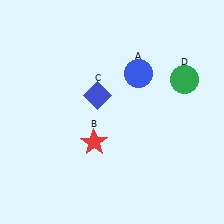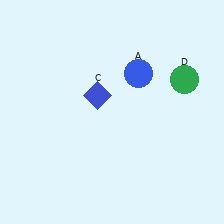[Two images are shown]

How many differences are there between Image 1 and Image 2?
There is 1 difference between the two images.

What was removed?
The red star (B) was removed in Image 2.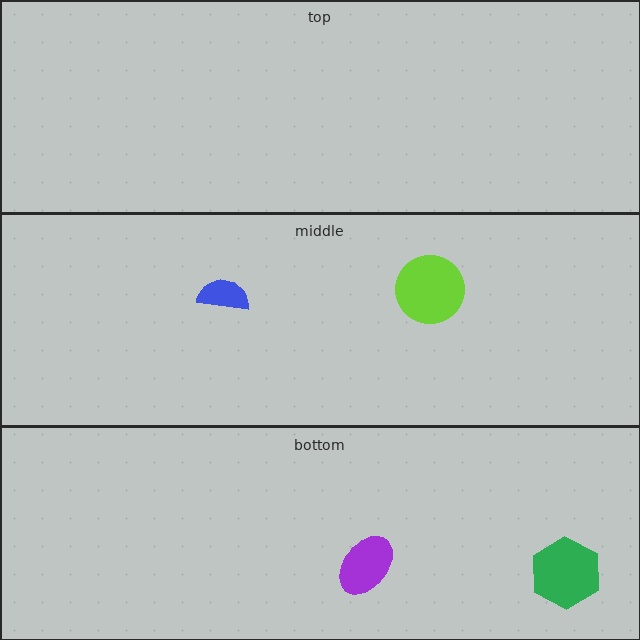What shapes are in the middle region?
The lime circle, the blue semicircle.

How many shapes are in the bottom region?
2.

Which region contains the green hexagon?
The bottom region.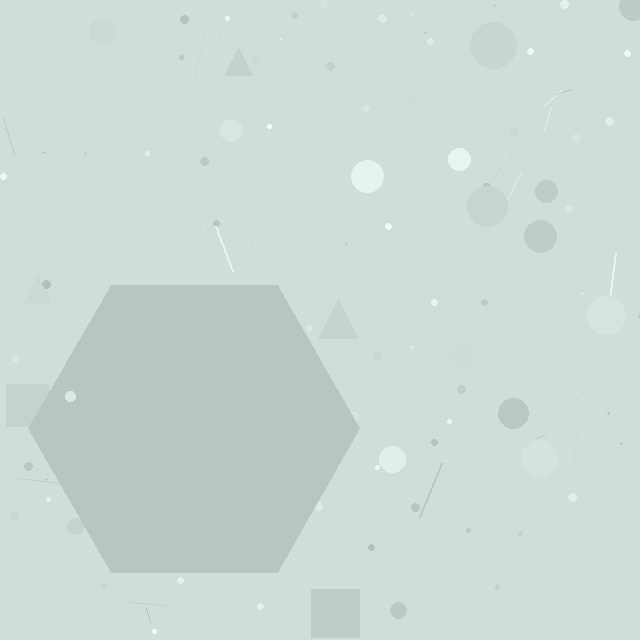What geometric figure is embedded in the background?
A hexagon is embedded in the background.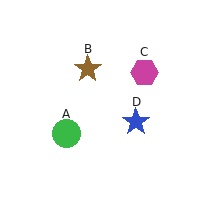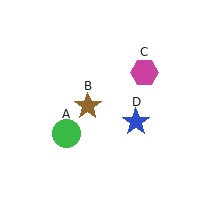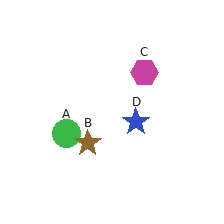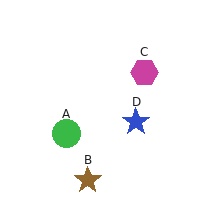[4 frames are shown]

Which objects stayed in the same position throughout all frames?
Green circle (object A) and magenta hexagon (object C) and blue star (object D) remained stationary.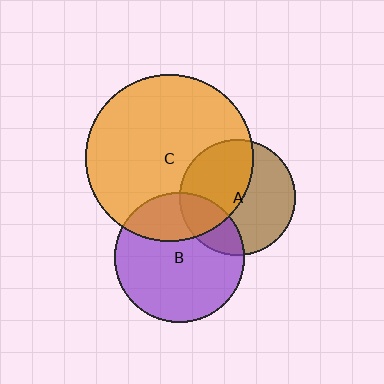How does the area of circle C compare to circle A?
Approximately 2.1 times.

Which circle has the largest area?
Circle C (orange).